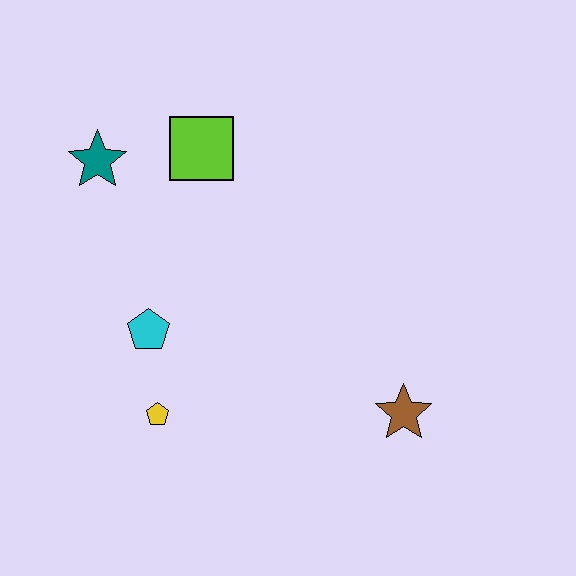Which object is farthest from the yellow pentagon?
The lime square is farthest from the yellow pentagon.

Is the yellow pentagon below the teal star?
Yes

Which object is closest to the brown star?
The yellow pentagon is closest to the brown star.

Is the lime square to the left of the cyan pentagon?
No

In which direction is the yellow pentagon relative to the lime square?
The yellow pentagon is below the lime square.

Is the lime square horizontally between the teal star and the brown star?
Yes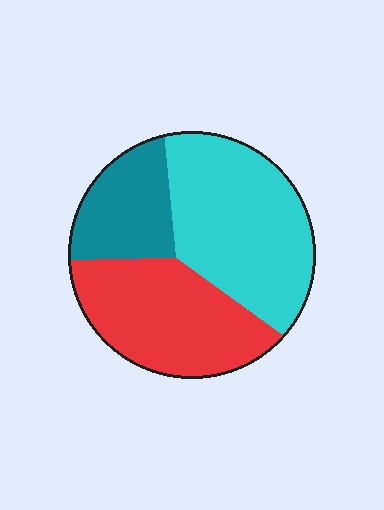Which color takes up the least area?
Teal, at roughly 20%.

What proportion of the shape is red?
Red covers around 35% of the shape.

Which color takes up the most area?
Cyan, at roughly 45%.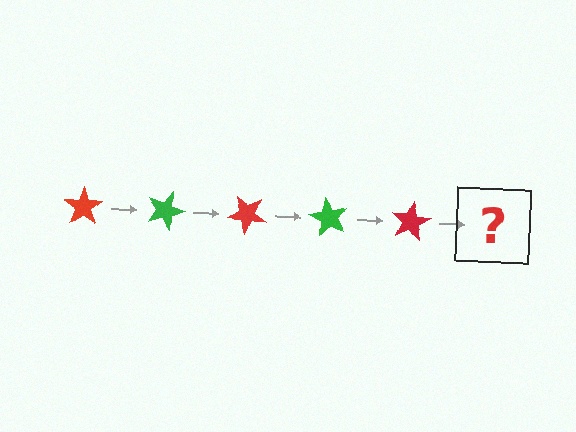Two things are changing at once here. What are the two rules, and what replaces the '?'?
The two rules are that it rotates 20 degrees each step and the color cycles through red and green. The '?' should be a green star, rotated 100 degrees from the start.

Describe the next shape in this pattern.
It should be a green star, rotated 100 degrees from the start.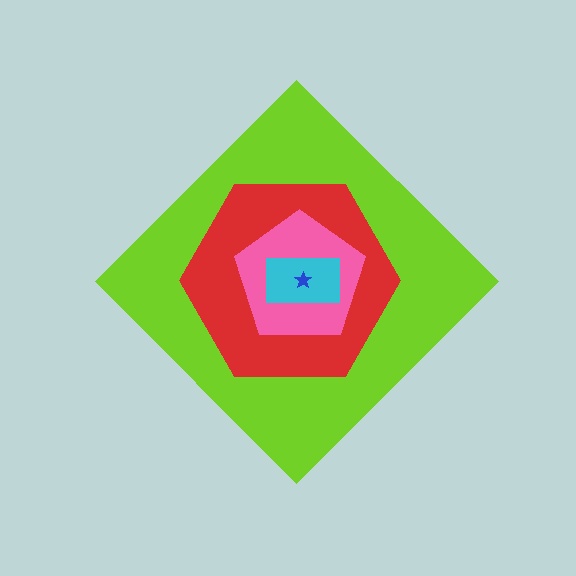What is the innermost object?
The blue star.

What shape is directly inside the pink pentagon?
The cyan rectangle.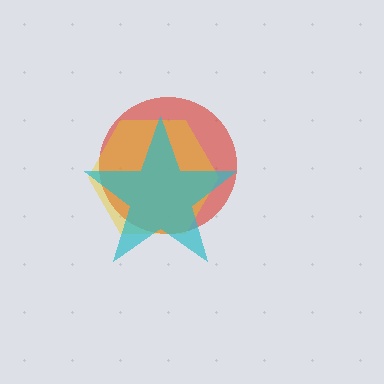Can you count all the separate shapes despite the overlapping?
Yes, there are 3 separate shapes.